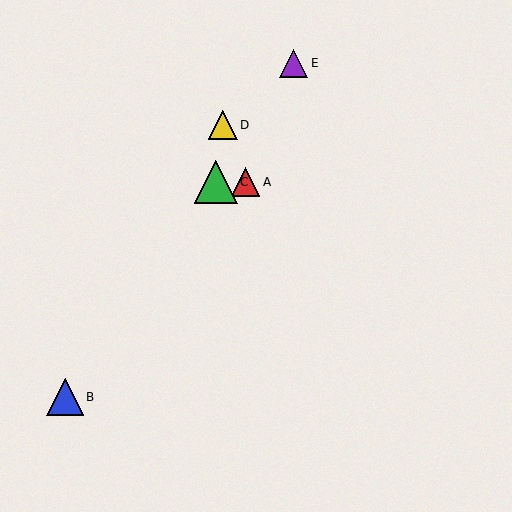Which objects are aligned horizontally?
Objects A, C are aligned horizontally.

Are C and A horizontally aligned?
Yes, both are at y≈182.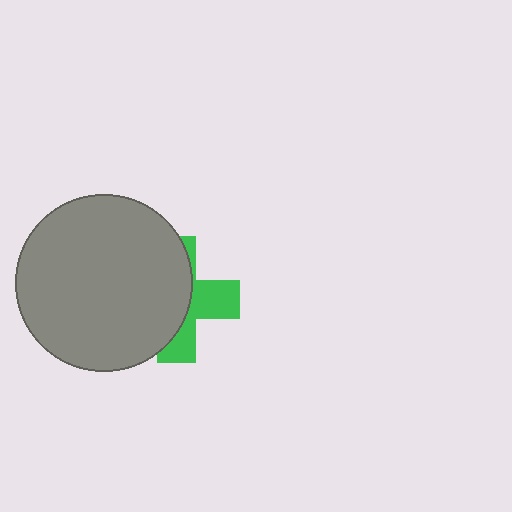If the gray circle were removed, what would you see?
You would see the complete green cross.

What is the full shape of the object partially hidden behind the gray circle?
The partially hidden object is a green cross.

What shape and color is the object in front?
The object in front is a gray circle.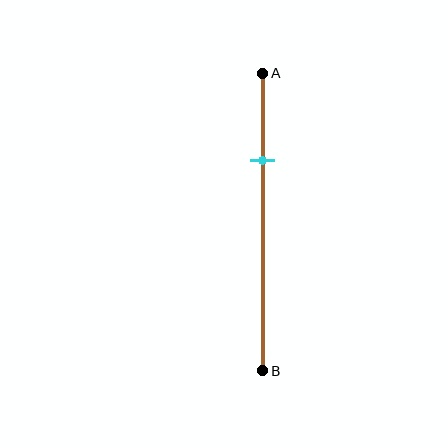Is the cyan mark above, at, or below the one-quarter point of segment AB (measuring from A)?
The cyan mark is below the one-quarter point of segment AB.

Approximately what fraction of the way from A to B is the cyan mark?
The cyan mark is approximately 30% of the way from A to B.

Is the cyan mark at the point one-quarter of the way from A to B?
No, the mark is at about 30% from A, not at the 25% one-quarter point.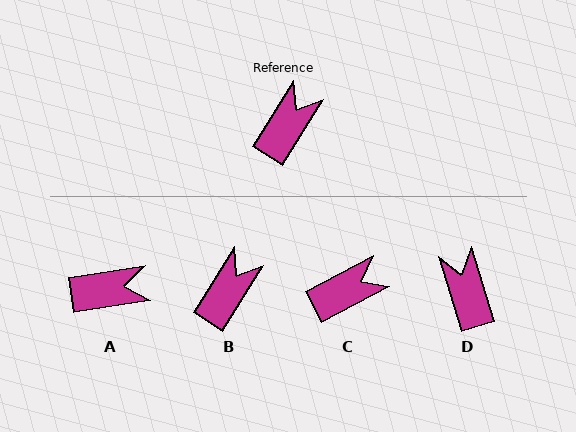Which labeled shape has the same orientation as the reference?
B.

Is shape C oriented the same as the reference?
No, it is off by about 30 degrees.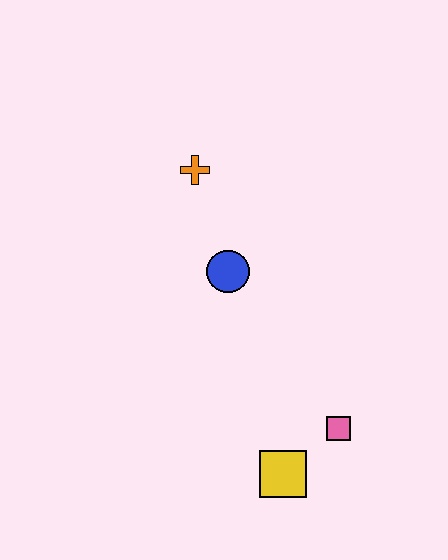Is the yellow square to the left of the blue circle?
No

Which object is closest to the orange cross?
The blue circle is closest to the orange cross.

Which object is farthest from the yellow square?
The orange cross is farthest from the yellow square.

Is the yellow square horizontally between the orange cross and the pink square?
Yes